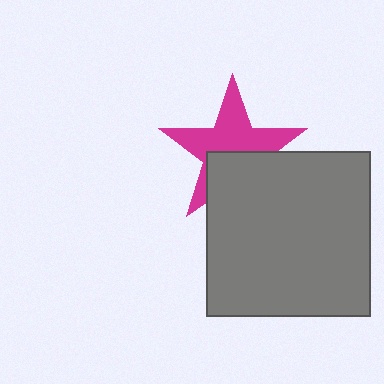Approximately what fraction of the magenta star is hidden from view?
Roughly 39% of the magenta star is hidden behind the gray square.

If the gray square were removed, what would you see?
You would see the complete magenta star.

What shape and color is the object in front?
The object in front is a gray square.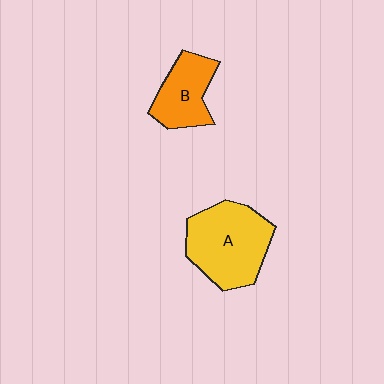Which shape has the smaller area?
Shape B (orange).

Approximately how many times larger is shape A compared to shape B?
Approximately 1.6 times.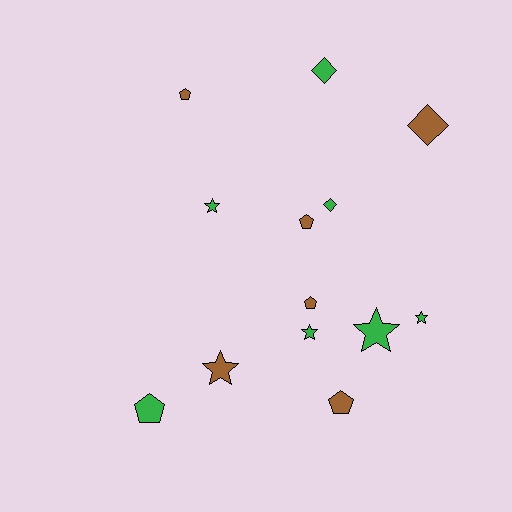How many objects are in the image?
There are 13 objects.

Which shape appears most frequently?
Pentagon, with 5 objects.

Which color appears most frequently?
Green, with 7 objects.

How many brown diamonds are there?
There is 1 brown diamond.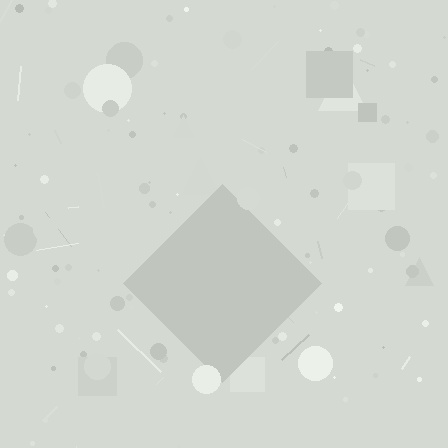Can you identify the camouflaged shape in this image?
The camouflaged shape is a diamond.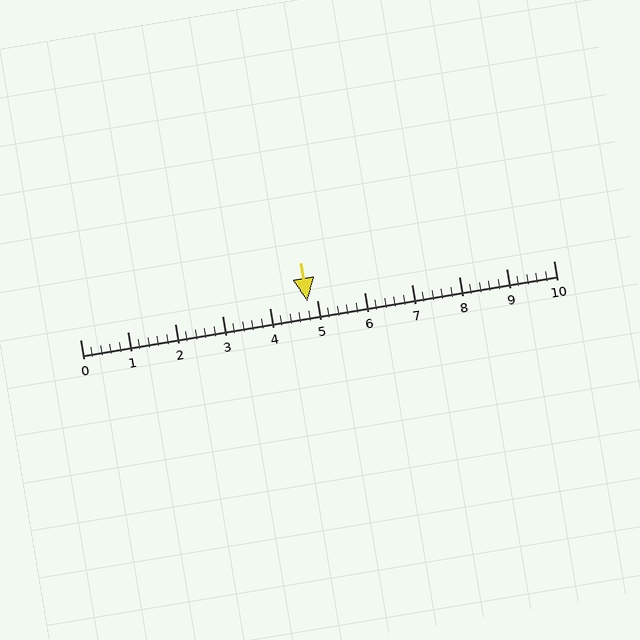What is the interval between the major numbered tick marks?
The major tick marks are spaced 1 units apart.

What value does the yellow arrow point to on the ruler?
The yellow arrow points to approximately 4.8.